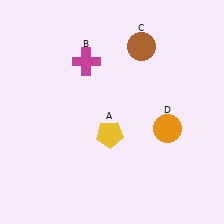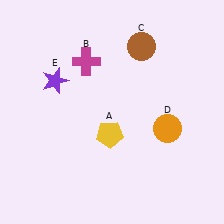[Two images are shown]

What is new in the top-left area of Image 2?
A purple star (E) was added in the top-left area of Image 2.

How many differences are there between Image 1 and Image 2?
There is 1 difference between the two images.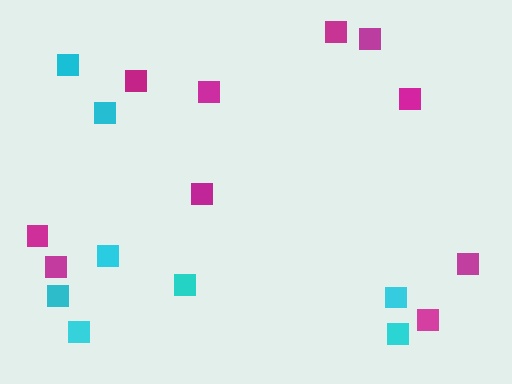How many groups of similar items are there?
There are 2 groups: one group of magenta squares (10) and one group of cyan squares (8).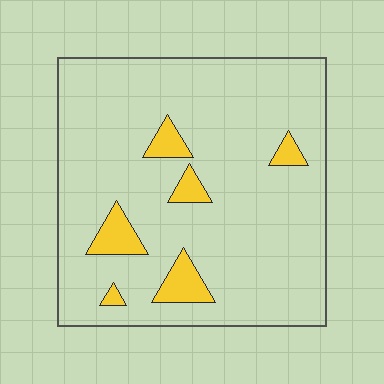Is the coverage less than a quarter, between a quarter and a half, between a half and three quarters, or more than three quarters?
Less than a quarter.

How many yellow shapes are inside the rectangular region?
6.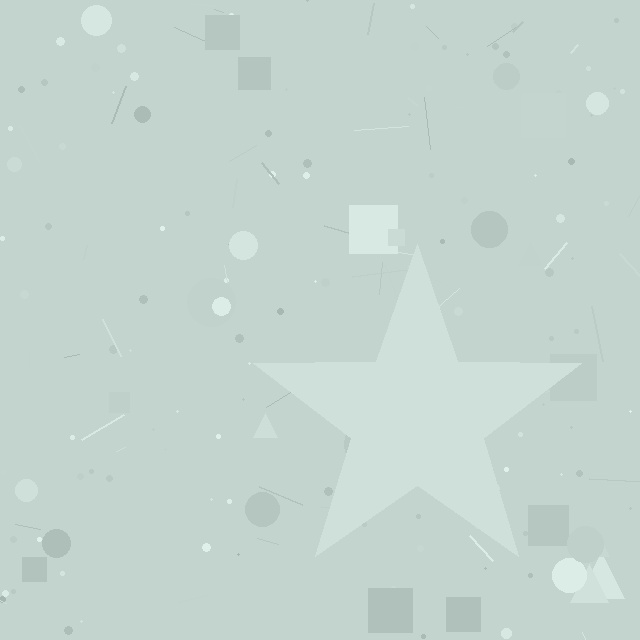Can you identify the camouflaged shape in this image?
The camouflaged shape is a star.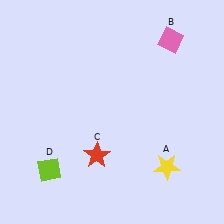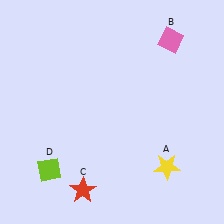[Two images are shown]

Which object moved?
The red star (C) moved down.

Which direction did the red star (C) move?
The red star (C) moved down.